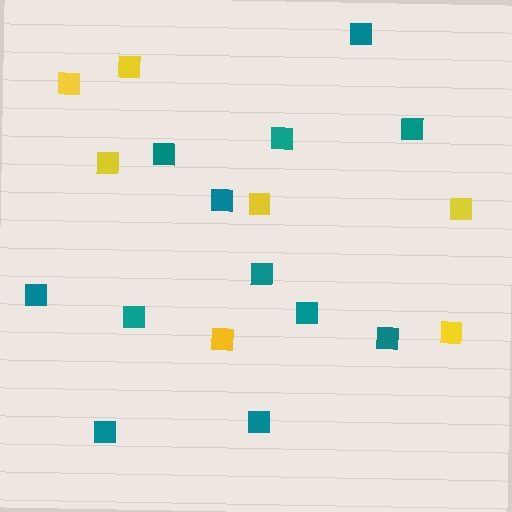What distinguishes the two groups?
There are 2 groups: one group of teal squares (12) and one group of yellow squares (7).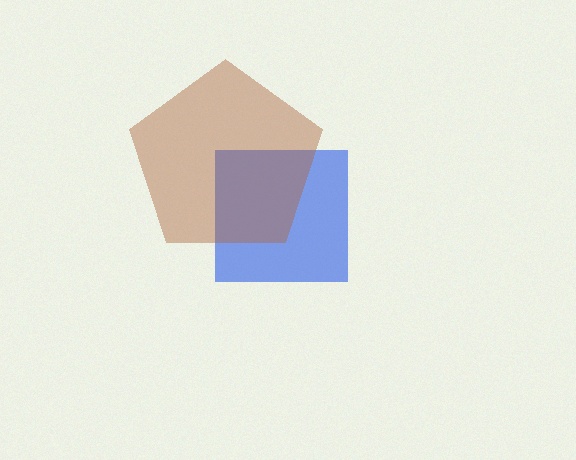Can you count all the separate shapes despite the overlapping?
Yes, there are 2 separate shapes.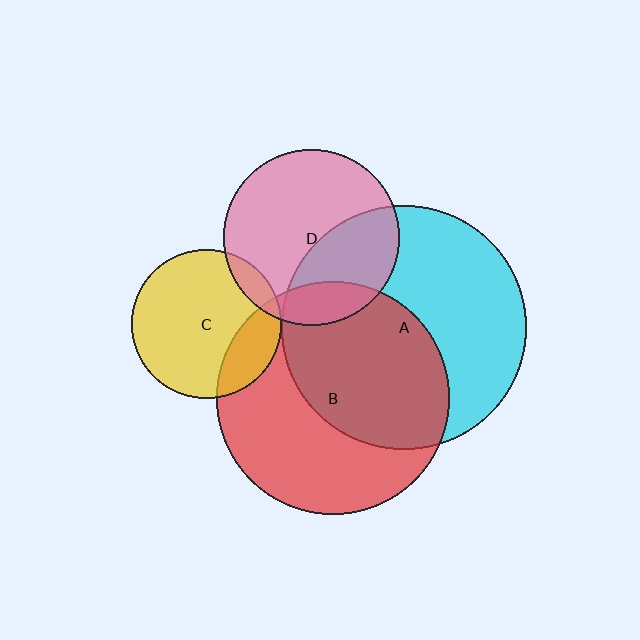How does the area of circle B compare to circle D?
Approximately 1.8 times.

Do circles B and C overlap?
Yes.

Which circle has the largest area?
Circle A (cyan).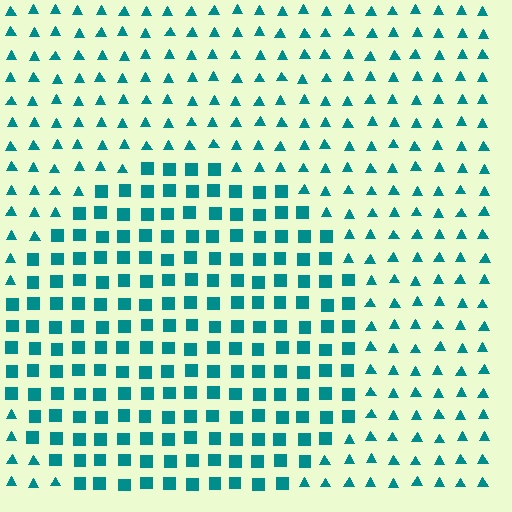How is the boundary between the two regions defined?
The boundary is defined by a change in element shape: squares inside vs. triangles outside. All elements share the same color and spacing.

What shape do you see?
I see a circle.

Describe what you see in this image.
The image is filled with small teal elements arranged in a uniform grid. A circle-shaped region contains squares, while the surrounding area contains triangles. The boundary is defined purely by the change in element shape.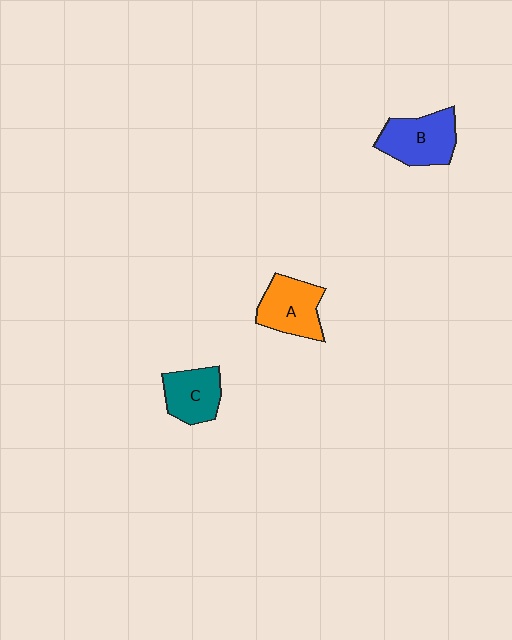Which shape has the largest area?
Shape B (blue).